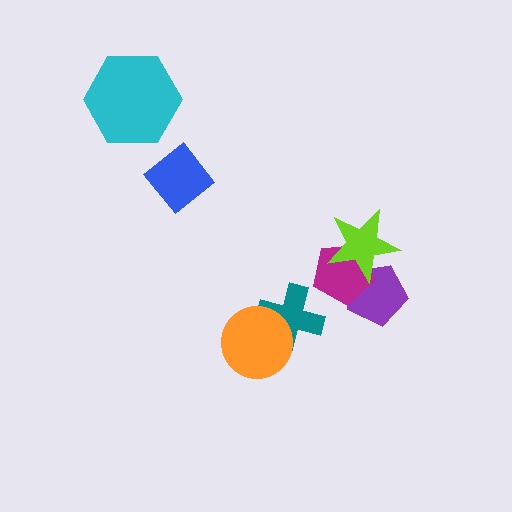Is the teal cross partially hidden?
Yes, it is partially covered by another shape.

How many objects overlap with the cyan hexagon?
0 objects overlap with the cyan hexagon.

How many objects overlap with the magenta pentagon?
2 objects overlap with the magenta pentagon.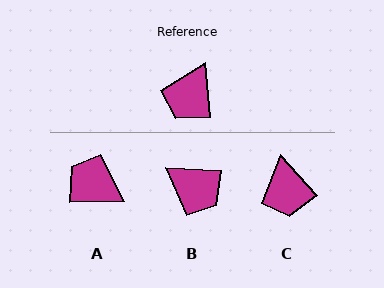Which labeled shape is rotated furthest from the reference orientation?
A, about 95 degrees away.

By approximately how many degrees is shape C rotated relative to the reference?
Approximately 36 degrees counter-clockwise.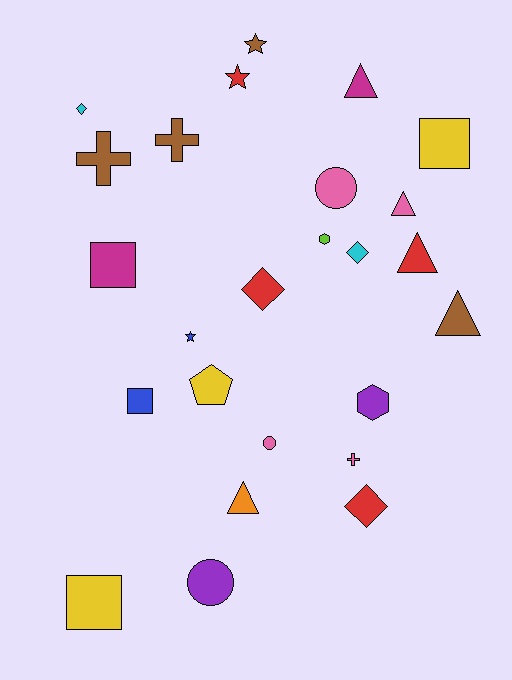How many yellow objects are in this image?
There are 3 yellow objects.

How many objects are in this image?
There are 25 objects.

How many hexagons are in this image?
There are 2 hexagons.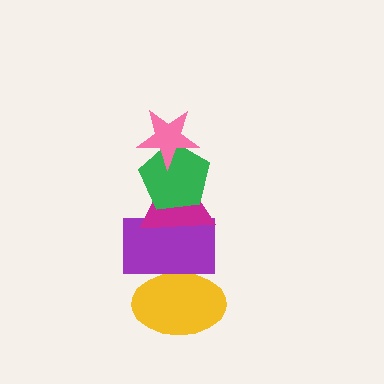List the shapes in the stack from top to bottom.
From top to bottom: the pink star, the green pentagon, the magenta triangle, the purple rectangle, the yellow ellipse.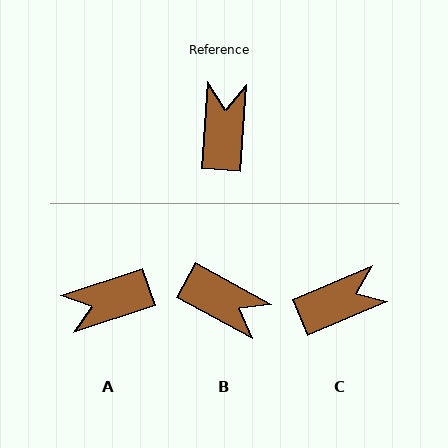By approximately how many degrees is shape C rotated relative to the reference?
Approximately 63 degrees clockwise.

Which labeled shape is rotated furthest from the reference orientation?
B, about 114 degrees away.